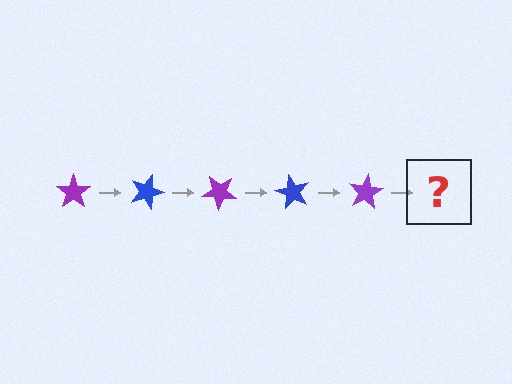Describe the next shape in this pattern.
It should be a blue star, rotated 100 degrees from the start.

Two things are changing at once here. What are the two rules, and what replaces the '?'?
The two rules are that it rotates 20 degrees each step and the color cycles through purple and blue. The '?' should be a blue star, rotated 100 degrees from the start.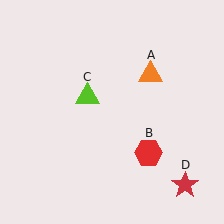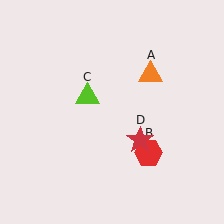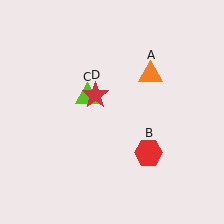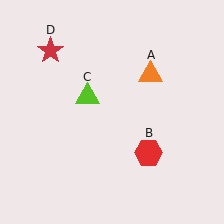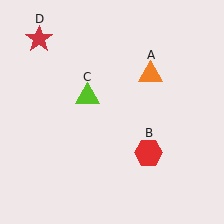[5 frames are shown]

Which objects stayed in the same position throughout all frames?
Orange triangle (object A) and red hexagon (object B) and lime triangle (object C) remained stationary.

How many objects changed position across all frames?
1 object changed position: red star (object D).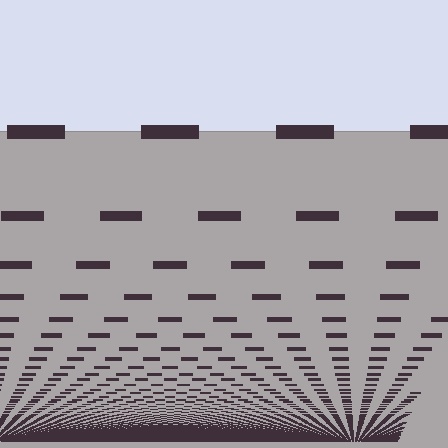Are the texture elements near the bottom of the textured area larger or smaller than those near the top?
Smaller. The gradient is inverted — elements near the bottom are smaller and denser.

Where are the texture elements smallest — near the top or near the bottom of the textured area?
Near the bottom.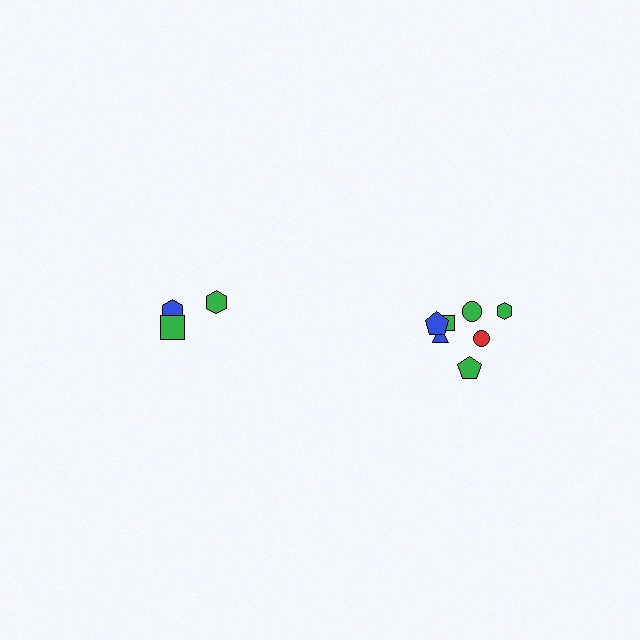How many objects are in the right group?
There are 7 objects.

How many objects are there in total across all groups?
There are 10 objects.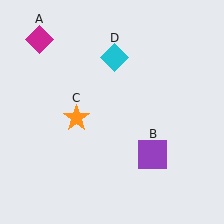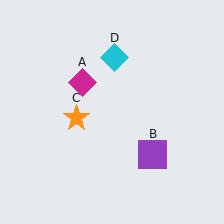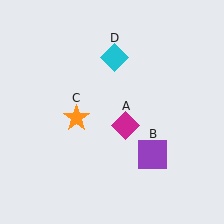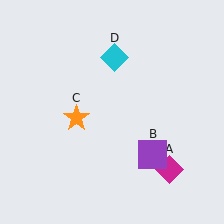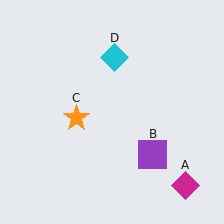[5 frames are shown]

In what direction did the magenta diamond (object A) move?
The magenta diamond (object A) moved down and to the right.